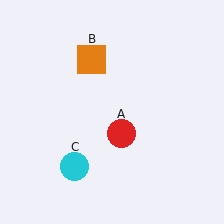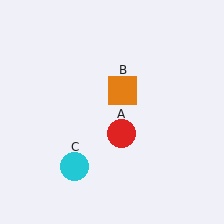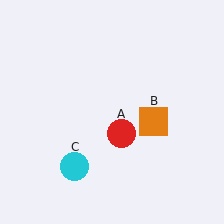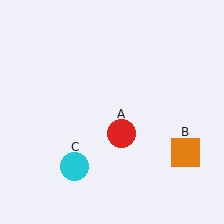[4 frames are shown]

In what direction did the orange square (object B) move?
The orange square (object B) moved down and to the right.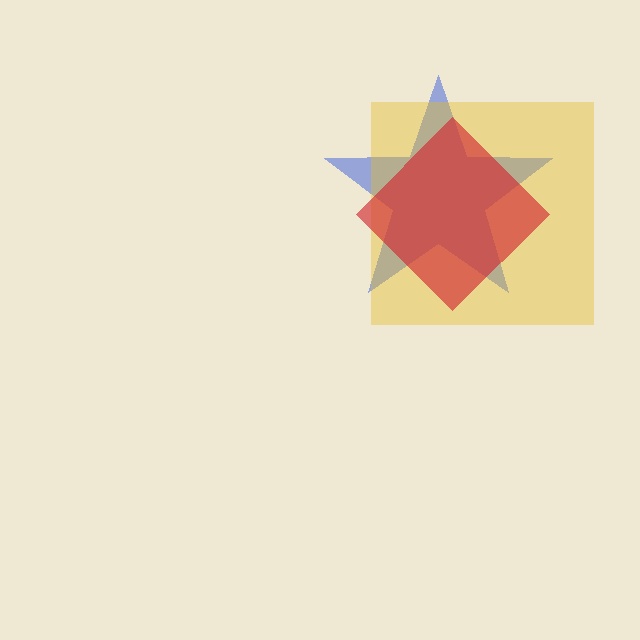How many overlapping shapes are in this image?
There are 3 overlapping shapes in the image.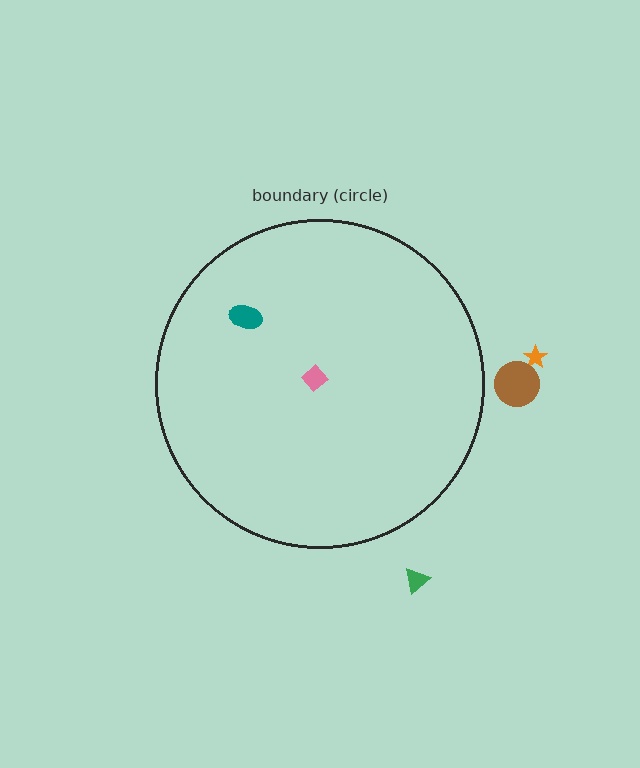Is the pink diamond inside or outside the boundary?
Inside.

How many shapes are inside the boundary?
2 inside, 3 outside.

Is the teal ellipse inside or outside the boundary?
Inside.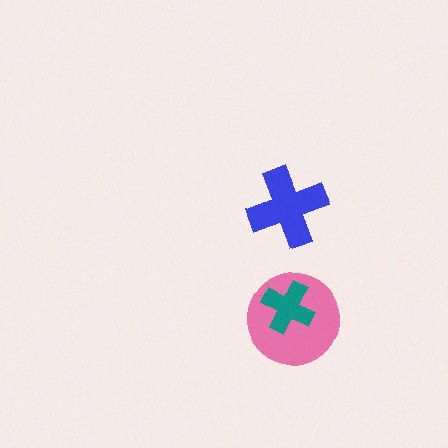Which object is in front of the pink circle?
The teal cross is in front of the pink circle.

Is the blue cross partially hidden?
No, no other shape covers it.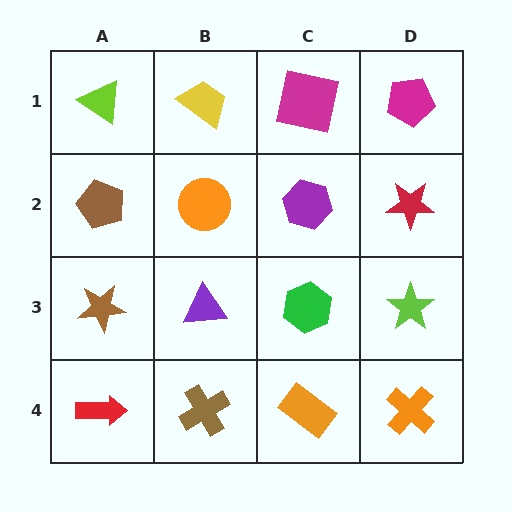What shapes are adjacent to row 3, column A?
A brown pentagon (row 2, column A), a red arrow (row 4, column A), a purple triangle (row 3, column B).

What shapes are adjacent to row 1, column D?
A red star (row 2, column D), a magenta square (row 1, column C).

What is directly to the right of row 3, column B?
A green hexagon.